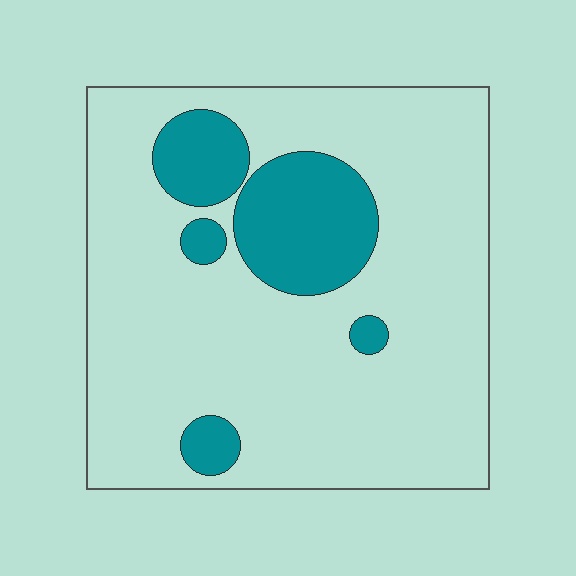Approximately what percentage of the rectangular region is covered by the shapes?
Approximately 20%.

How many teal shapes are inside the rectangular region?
5.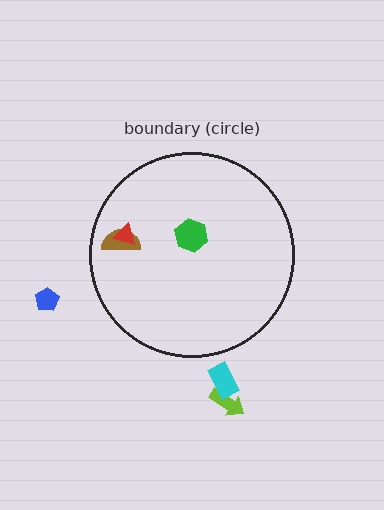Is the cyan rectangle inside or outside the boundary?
Outside.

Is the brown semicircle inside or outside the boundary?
Inside.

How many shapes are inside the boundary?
3 inside, 3 outside.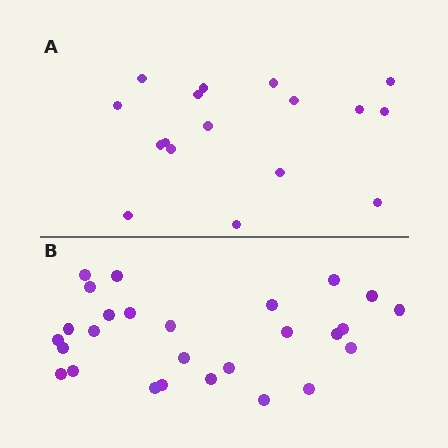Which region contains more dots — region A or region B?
Region B (the bottom region) has more dots.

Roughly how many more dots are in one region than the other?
Region B has roughly 10 or so more dots than region A.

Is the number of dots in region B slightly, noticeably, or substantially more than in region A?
Region B has substantially more. The ratio is roughly 1.6 to 1.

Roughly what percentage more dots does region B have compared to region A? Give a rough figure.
About 60% more.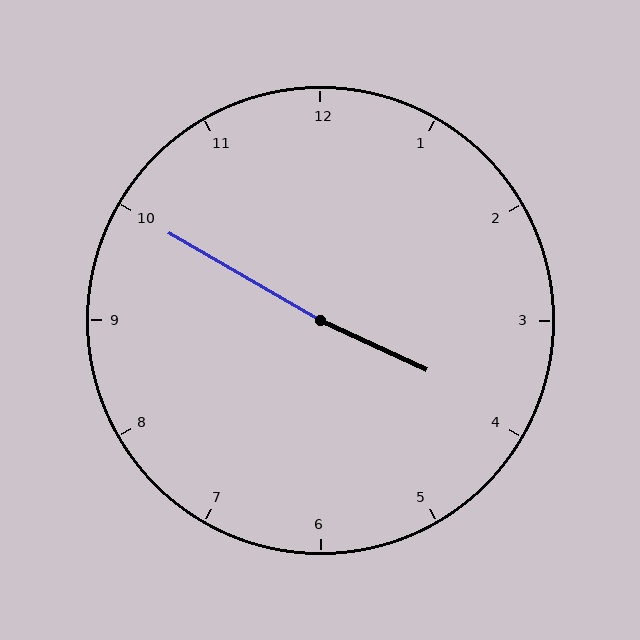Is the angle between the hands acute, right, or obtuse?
It is obtuse.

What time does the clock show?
3:50.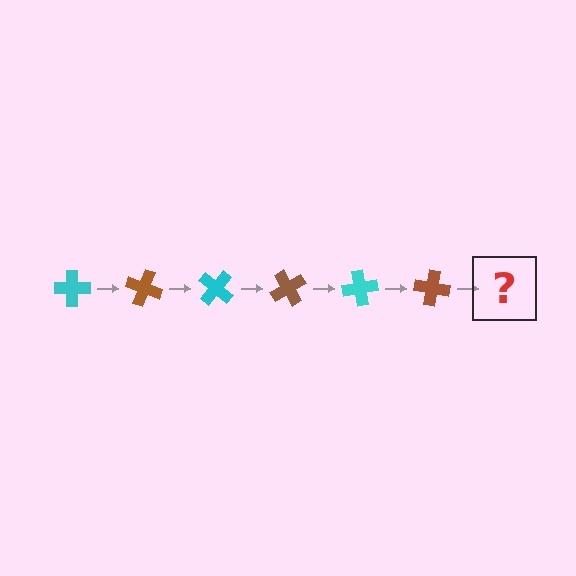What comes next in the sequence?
The next element should be a cyan cross, rotated 120 degrees from the start.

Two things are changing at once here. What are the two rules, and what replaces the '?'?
The two rules are that it rotates 20 degrees each step and the color cycles through cyan and brown. The '?' should be a cyan cross, rotated 120 degrees from the start.